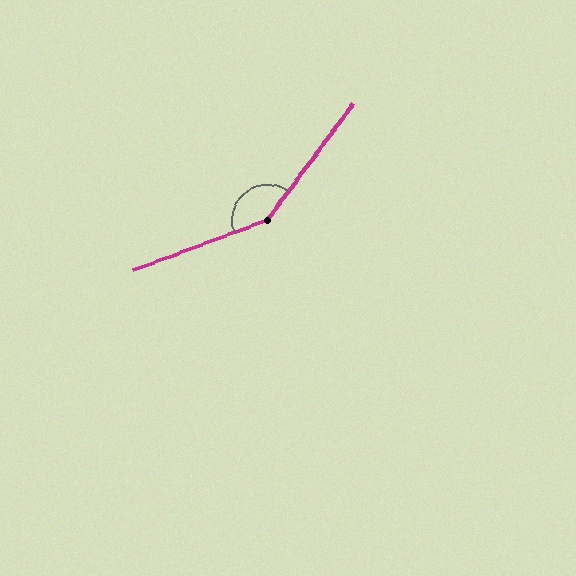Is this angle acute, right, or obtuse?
It is obtuse.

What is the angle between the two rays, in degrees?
Approximately 147 degrees.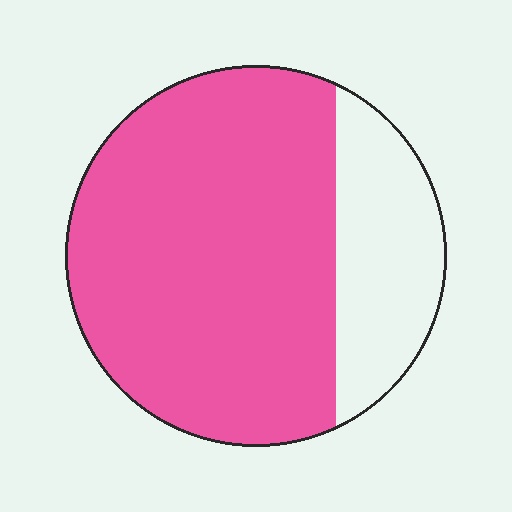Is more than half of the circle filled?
Yes.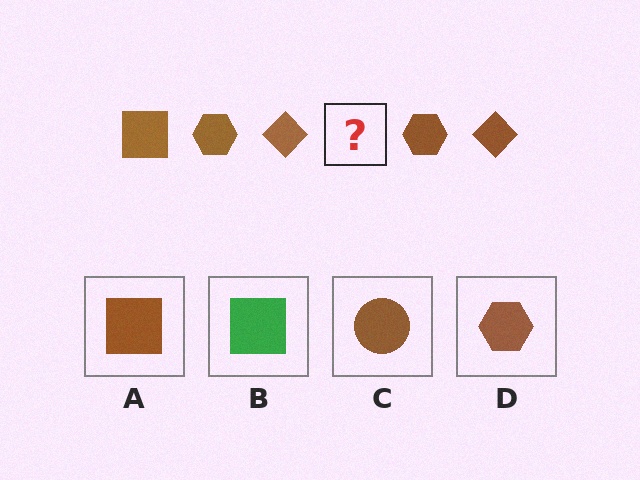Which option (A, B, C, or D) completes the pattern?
A.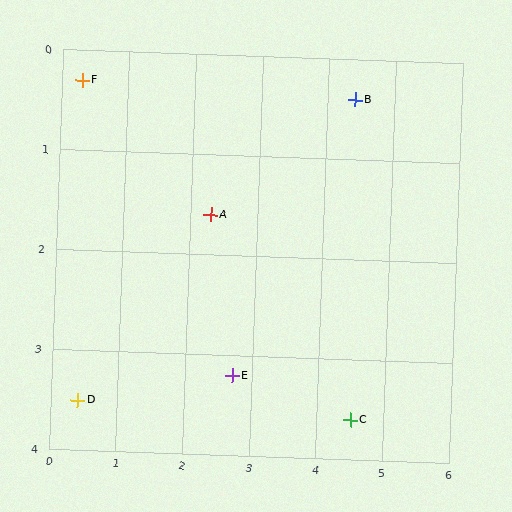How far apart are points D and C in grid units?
Points D and C are about 4.1 grid units apart.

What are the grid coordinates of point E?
Point E is at approximately (2.7, 3.2).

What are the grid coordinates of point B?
Point B is at approximately (4.4, 0.4).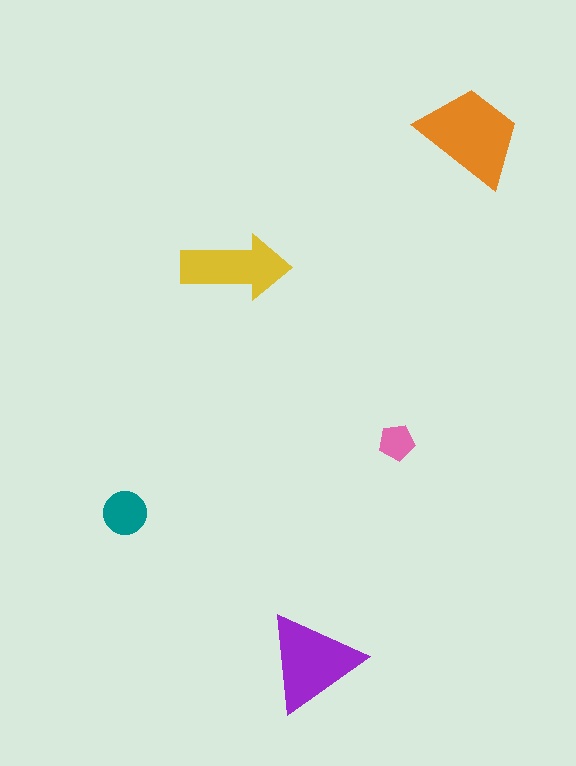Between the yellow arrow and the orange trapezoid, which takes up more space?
The orange trapezoid.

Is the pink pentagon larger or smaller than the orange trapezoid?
Smaller.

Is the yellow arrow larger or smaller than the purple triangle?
Smaller.